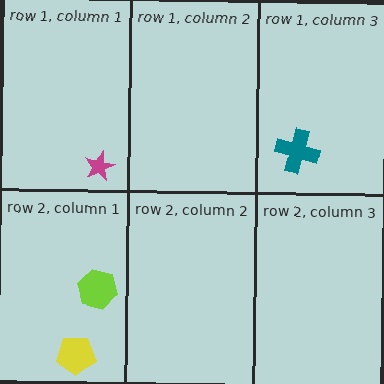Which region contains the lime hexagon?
The row 2, column 1 region.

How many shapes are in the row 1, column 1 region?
1.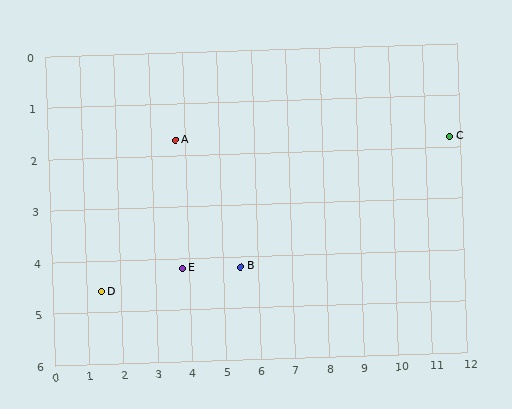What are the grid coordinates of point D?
Point D is at approximately (1.4, 4.6).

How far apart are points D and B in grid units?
Points D and B are about 4.1 grid units apart.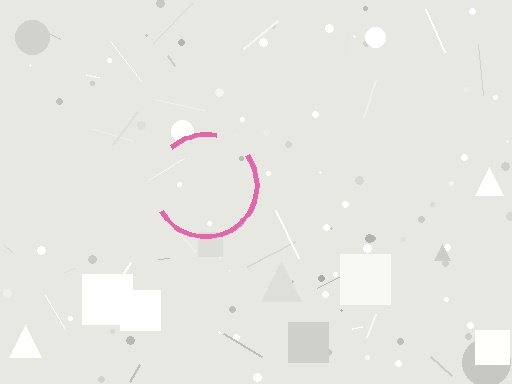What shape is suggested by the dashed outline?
The dashed outline suggests a circle.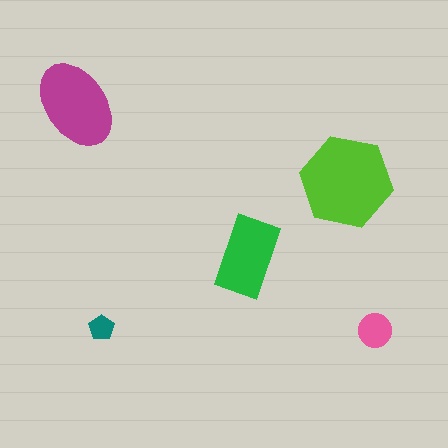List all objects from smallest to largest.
The teal pentagon, the pink circle, the green rectangle, the magenta ellipse, the lime hexagon.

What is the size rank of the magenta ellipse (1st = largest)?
2nd.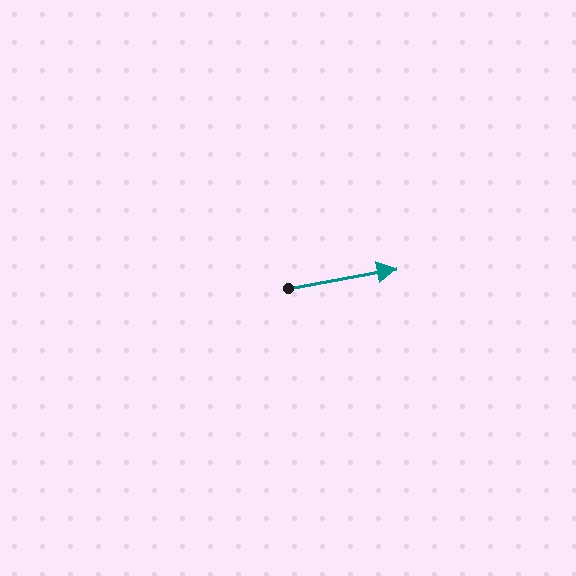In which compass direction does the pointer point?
East.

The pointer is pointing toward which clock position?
Roughly 3 o'clock.